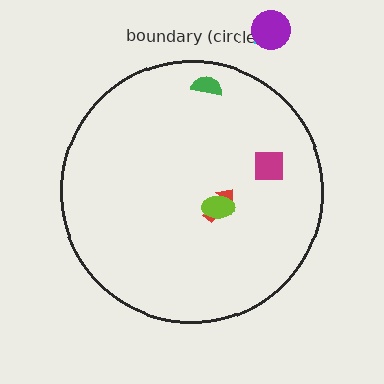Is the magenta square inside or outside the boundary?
Inside.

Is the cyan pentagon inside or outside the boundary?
Outside.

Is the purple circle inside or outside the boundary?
Outside.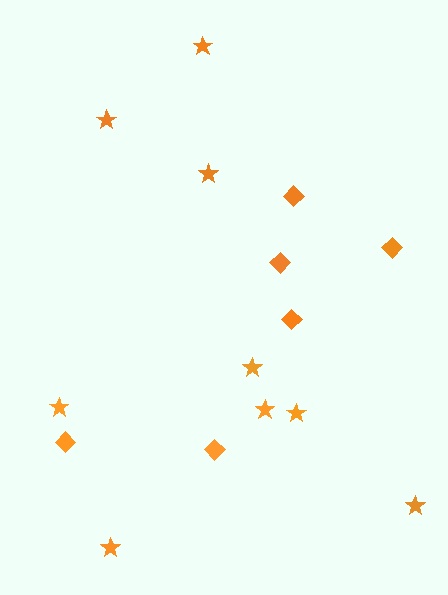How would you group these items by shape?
There are 2 groups: one group of diamonds (6) and one group of stars (9).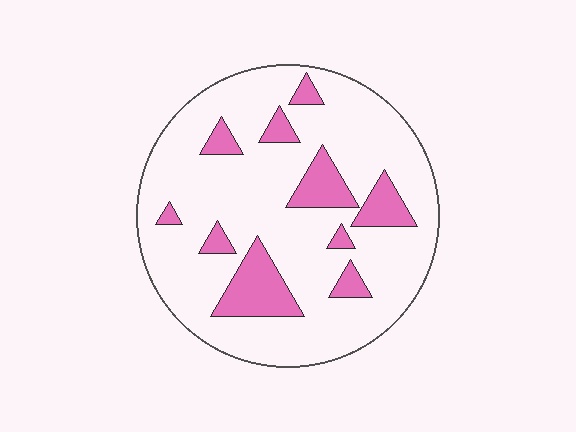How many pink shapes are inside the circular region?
10.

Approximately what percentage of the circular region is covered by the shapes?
Approximately 20%.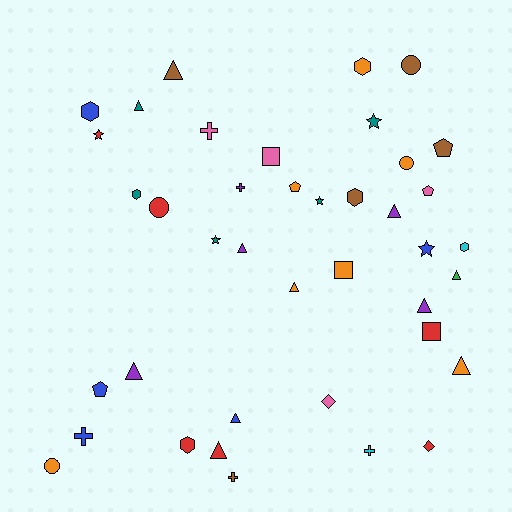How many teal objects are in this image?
There are 5 teal objects.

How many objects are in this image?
There are 40 objects.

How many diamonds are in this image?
There are 2 diamonds.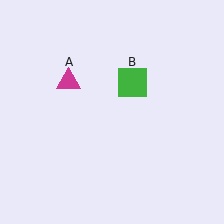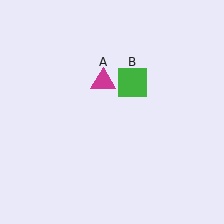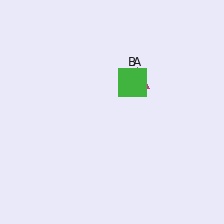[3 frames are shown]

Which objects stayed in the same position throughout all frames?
Green square (object B) remained stationary.